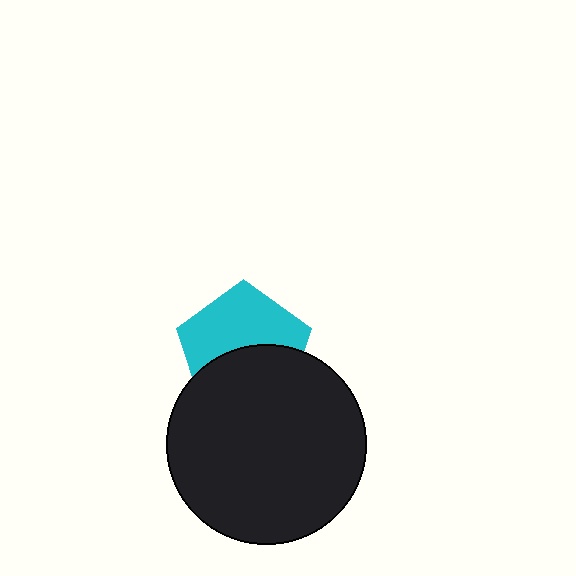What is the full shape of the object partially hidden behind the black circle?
The partially hidden object is a cyan pentagon.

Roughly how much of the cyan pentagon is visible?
About half of it is visible (roughly 53%).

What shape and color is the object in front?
The object in front is a black circle.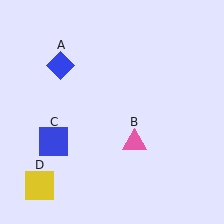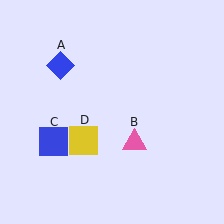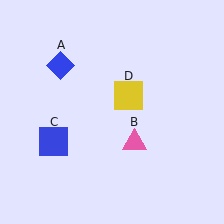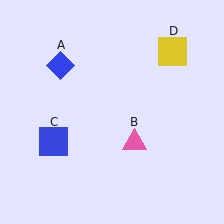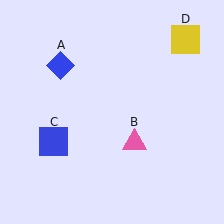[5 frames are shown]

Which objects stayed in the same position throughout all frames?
Blue diamond (object A) and pink triangle (object B) and blue square (object C) remained stationary.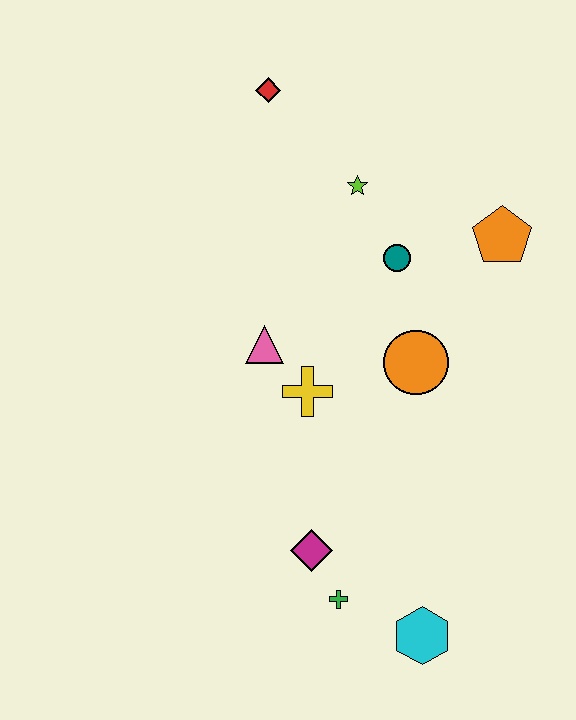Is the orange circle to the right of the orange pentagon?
No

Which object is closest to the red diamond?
The lime star is closest to the red diamond.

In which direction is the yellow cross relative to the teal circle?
The yellow cross is below the teal circle.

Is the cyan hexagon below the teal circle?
Yes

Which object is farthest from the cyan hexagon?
The red diamond is farthest from the cyan hexagon.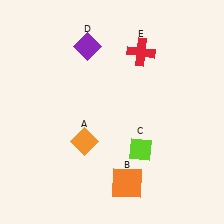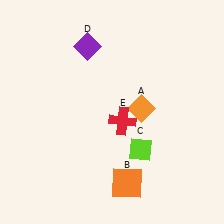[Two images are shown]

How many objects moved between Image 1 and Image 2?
2 objects moved between the two images.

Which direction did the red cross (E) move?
The red cross (E) moved down.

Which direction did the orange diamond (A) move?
The orange diamond (A) moved right.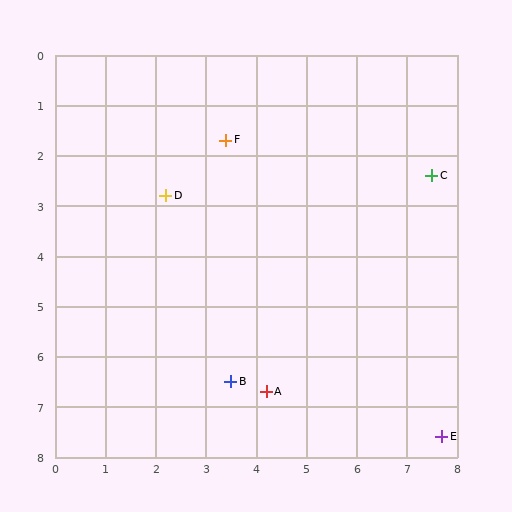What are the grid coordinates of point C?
Point C is at approximately (7.5, 2.4).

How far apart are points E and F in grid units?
Points E and F are about 7.3 grid units apart.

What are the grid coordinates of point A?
Point A is at approximately (4.2, 6.7).